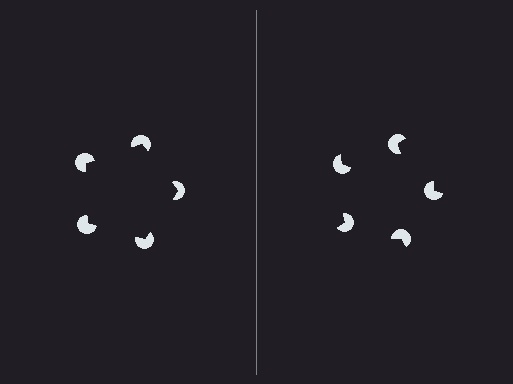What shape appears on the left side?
An illusory pentagon.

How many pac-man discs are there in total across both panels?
10 — 5 on each side.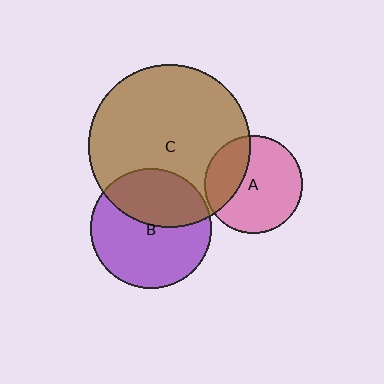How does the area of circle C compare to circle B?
Approximately 1.8 times.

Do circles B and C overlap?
Yes.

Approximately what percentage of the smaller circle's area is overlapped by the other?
Approximately 40%.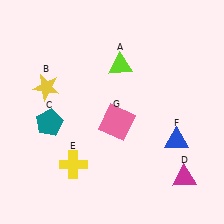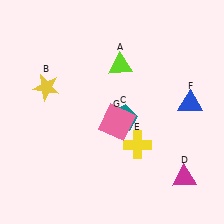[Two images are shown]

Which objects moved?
The objects that moved are: the teal pentagon (C), the yellow cross (E), the blue triangle (F).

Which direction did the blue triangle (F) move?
The blue triangle (F) moved up.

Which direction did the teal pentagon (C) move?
The teal pentagon (C) moved right.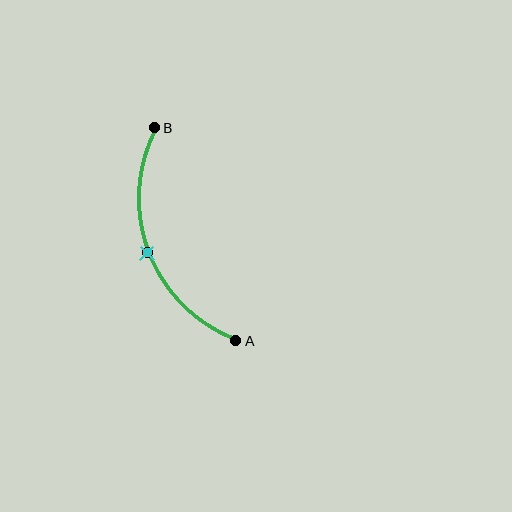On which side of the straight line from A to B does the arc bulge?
The arc bulges to the left of the straight line connecting A and B.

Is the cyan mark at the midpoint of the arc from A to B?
Yes. The cyan mark lies on the arc at equal arc-length from both A and B — it is the arc midpoint.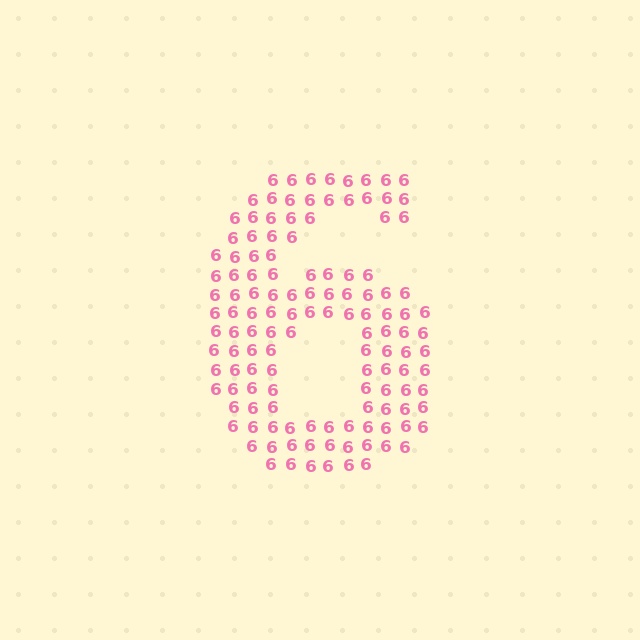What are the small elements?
The small elements are digit 6's.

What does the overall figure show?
The overall figure shows the digit 6.